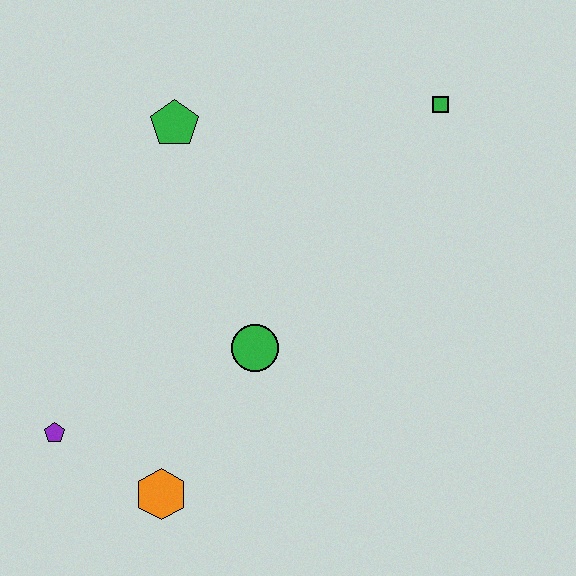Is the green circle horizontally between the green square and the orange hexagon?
Yes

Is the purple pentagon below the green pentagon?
Yes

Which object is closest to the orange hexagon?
The purple pentagon is closest to the orange hexagon.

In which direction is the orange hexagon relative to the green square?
The orange hexagon is below the green square.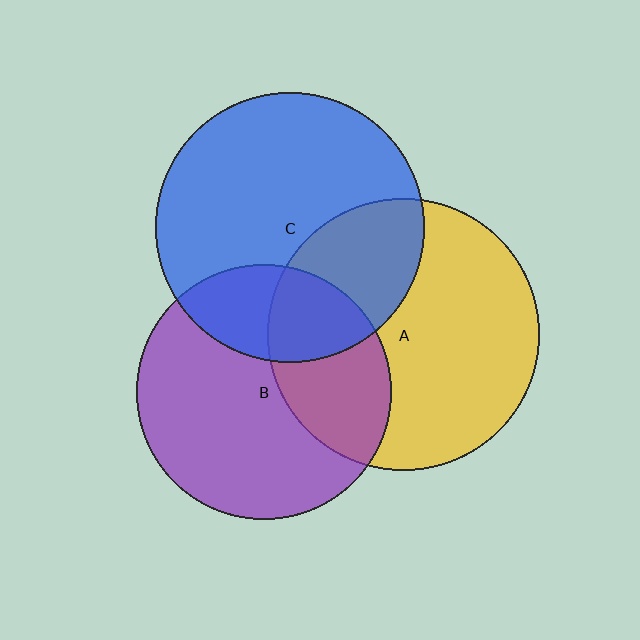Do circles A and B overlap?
Yes.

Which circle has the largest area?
Circle A (yellow).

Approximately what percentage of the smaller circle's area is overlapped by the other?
Approximately 35%.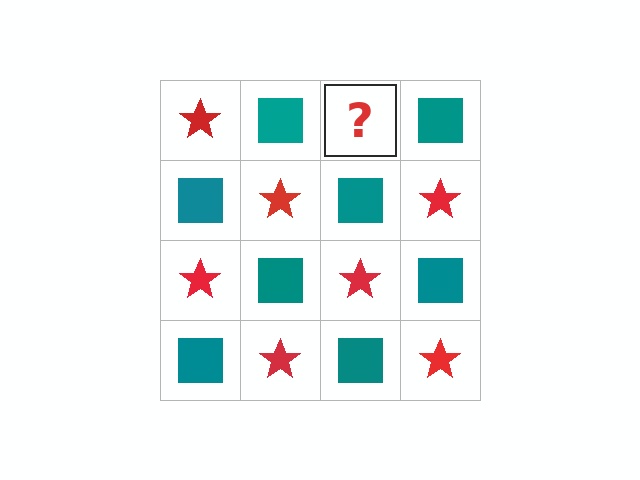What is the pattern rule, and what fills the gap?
The rule is that it alternates red star and teal square in a checkerboard pattern. The gap should be filled with a red star.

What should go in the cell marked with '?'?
The missing cell should contain a red star.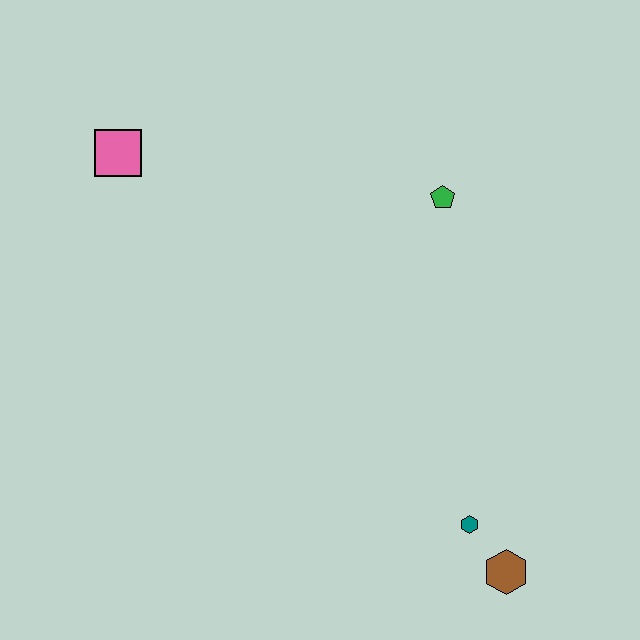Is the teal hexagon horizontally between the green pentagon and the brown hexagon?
Yes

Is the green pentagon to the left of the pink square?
No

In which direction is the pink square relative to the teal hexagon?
The pink square is above the teal hexagon.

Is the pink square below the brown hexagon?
No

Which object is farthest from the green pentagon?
The brown hexagon is farthest from the green pentagon.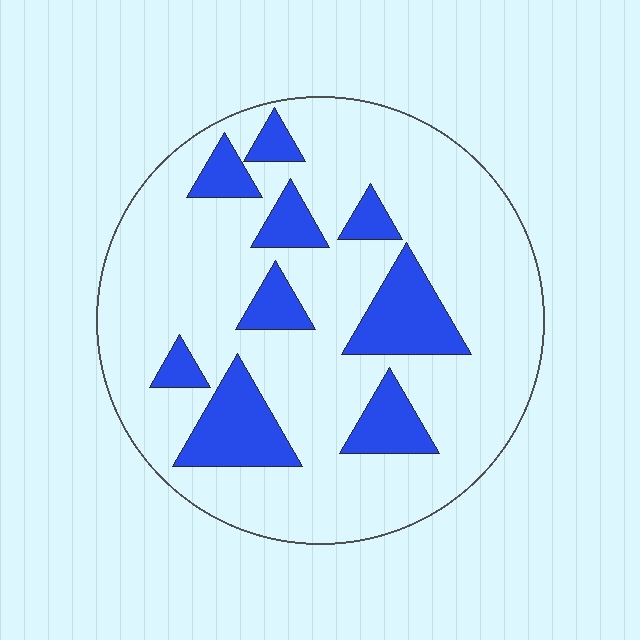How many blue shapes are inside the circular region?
9.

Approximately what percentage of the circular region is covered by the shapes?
Approximately 20%.